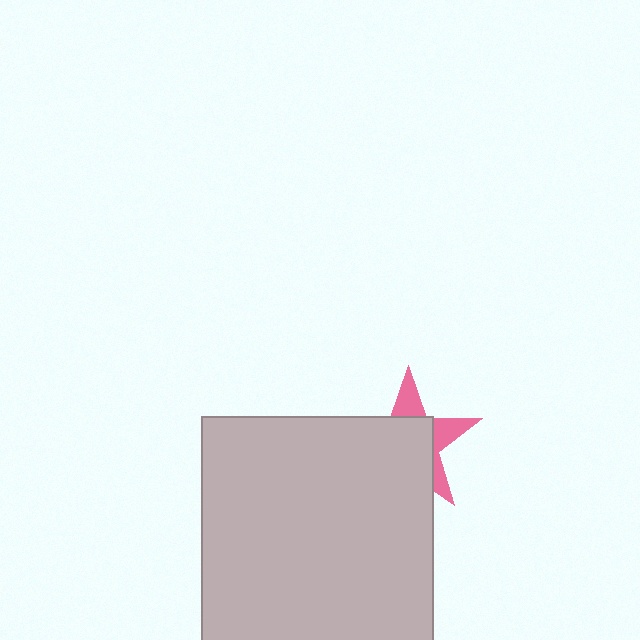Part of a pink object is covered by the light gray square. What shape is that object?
It is a star.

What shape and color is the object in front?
The object in front is a light gray square.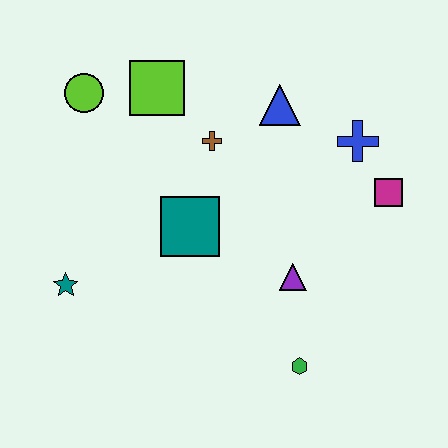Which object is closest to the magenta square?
The blue cross is closest to the magenta square.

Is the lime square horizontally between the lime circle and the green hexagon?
Yes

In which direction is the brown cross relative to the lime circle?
The brown cross is to the right of the lime circle.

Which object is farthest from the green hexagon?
The lime circle is farthest from the green hexagon.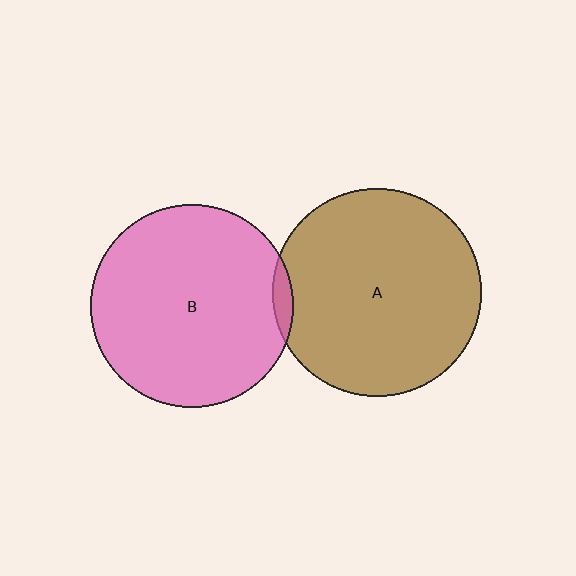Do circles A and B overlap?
Yes.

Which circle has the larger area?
Circle A (brown).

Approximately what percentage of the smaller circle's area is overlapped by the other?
Approximately 5%.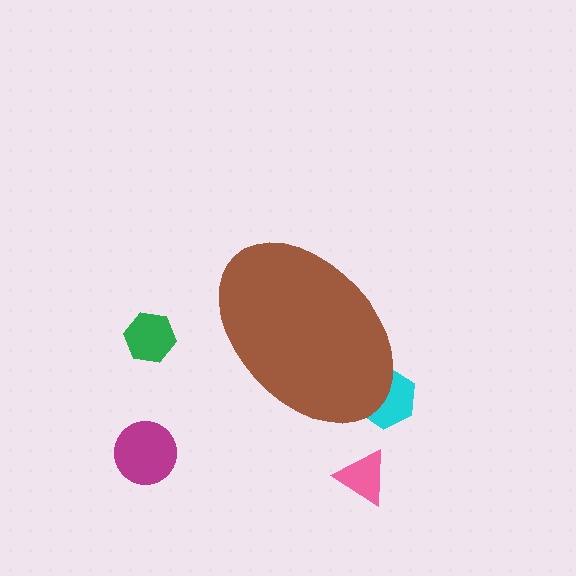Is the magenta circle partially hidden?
No, the magenta circle is fully visible.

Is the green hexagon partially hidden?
No, the green hexagon is fully visible.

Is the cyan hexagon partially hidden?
Yes, the cyan hexagon is partially hidden behind the brown ellipse.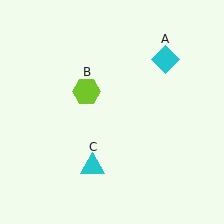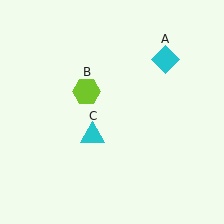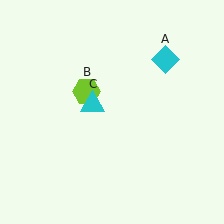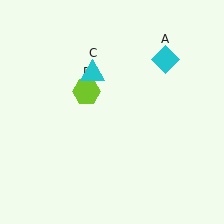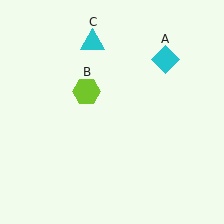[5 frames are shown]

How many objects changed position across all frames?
1 object changed position: cyan triangle (object C).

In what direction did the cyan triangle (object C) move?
The cyan triangle (object C) moved up.